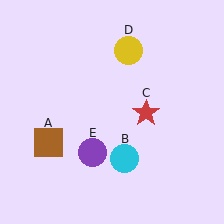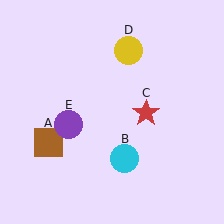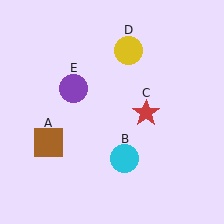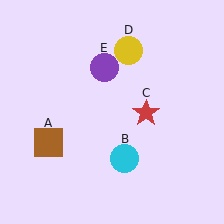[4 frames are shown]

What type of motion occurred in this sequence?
The purple circle (object E) rotated clockwise around the center of the scene.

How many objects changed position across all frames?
1 object changed position: purple circle (object E).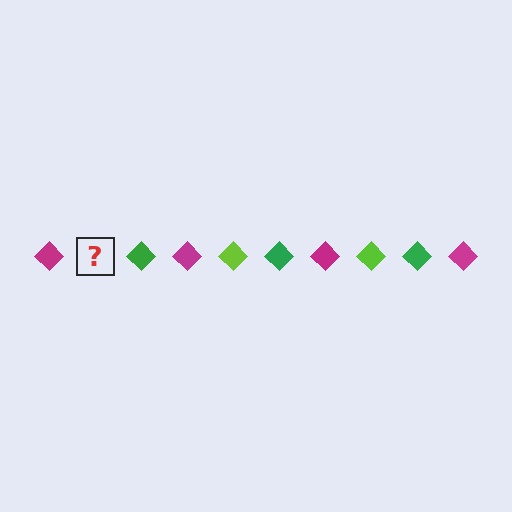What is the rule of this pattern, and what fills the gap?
The rule is that the pattern cycles through magenta, lime, green diamonds. The gap should be filled with a lime diamond.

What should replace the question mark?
The question mark should be replaced with a lime diamond.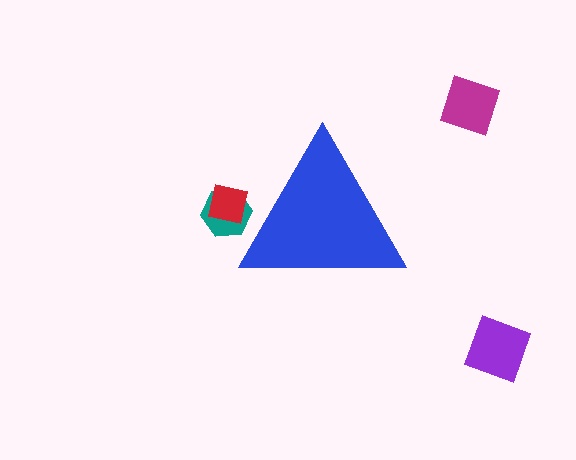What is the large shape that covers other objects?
A blue triangle.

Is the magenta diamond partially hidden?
No, the magenta diamond is fully visible.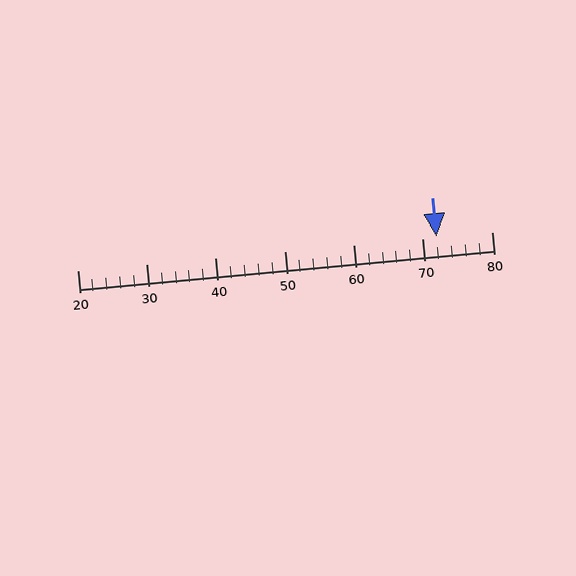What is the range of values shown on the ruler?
The ruler shows values from 20 to 80.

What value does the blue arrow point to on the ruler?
The blue arrow points to approximately 72.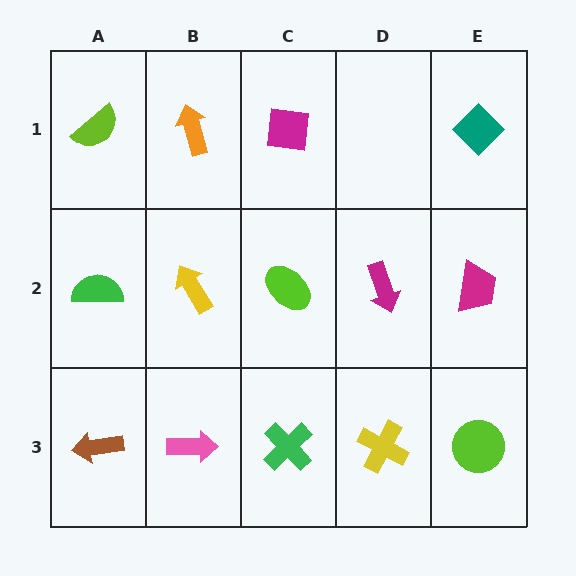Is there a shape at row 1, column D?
No, that cell is empty.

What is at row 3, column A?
A brown arrow.